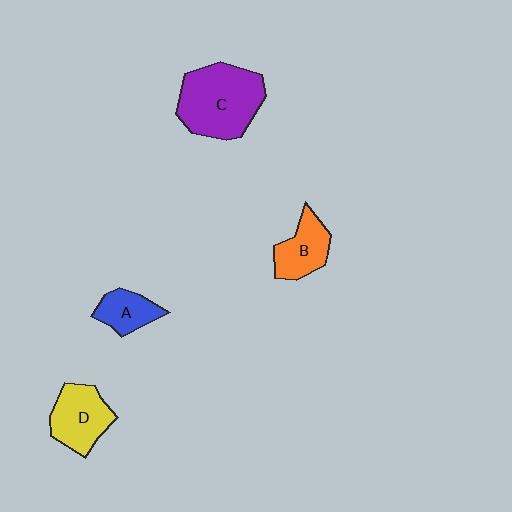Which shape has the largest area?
Shape C (purple).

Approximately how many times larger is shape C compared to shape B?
Approximately 2.0 times.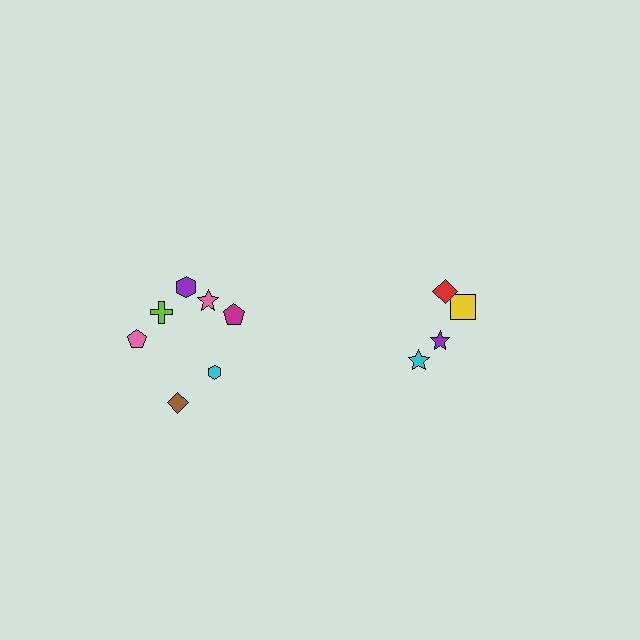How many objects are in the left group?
There are 7 objects.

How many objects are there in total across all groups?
There are 11 objects.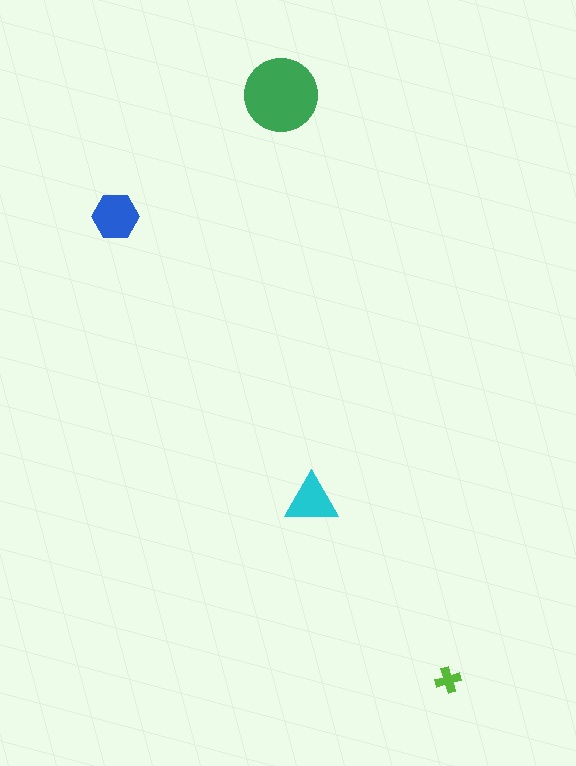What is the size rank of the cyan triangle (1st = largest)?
3rd.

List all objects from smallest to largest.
The lime cross, the cyan triangle, the blue hexagon, the green circle.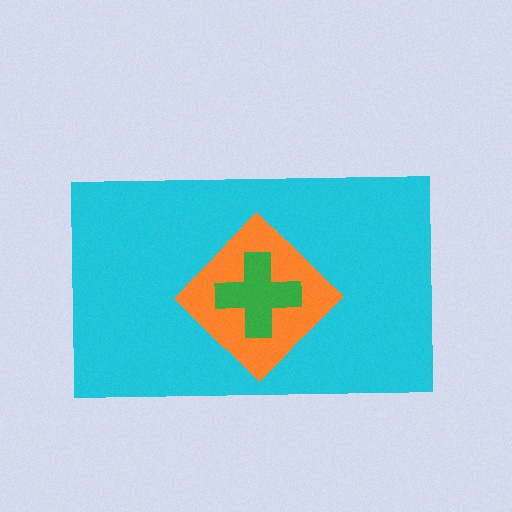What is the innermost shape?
The green cross.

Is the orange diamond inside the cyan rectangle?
Yes.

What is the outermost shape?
The cyan rectangle.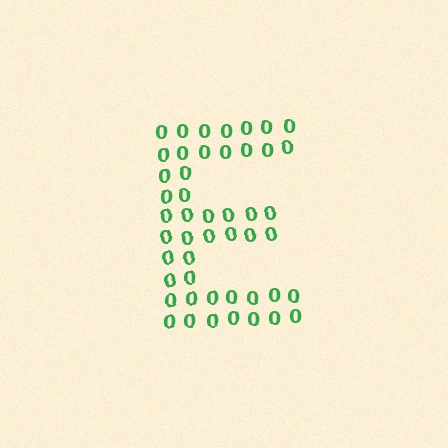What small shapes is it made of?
It is made of small digit 0's.